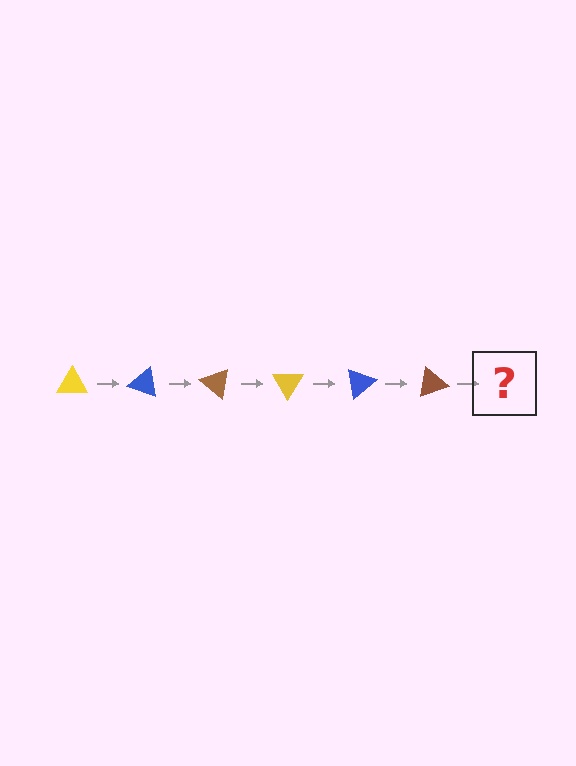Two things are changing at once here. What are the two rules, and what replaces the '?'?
The two rules are that it rotates 20 degrees each step and the color cycles through yellow, blue, and brown. The '?' should be a yellow triangle, rotated 120 degrees from the start.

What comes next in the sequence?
The next element should be a yellow triangle, rotated 120 degrees from the start.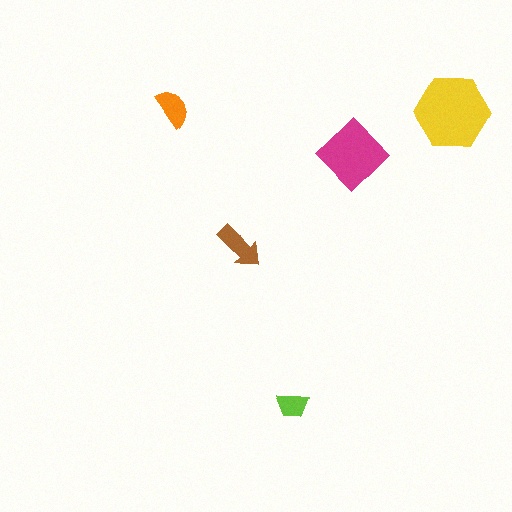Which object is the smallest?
The lime trapezoid.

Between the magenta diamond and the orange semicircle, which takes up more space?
The magenta diamond.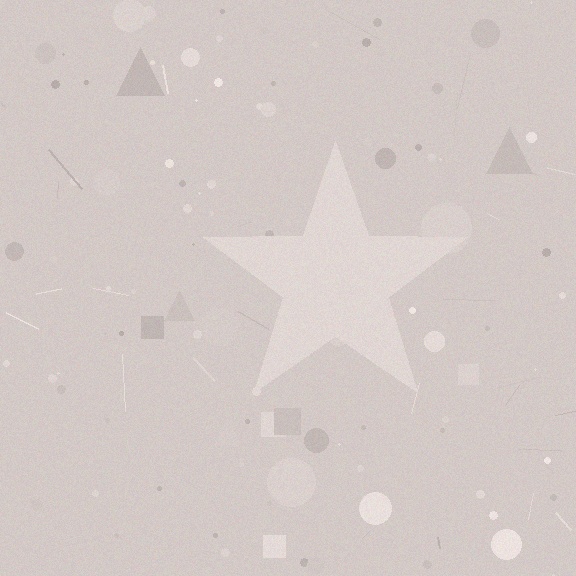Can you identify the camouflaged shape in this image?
The camouflaged shape is a star.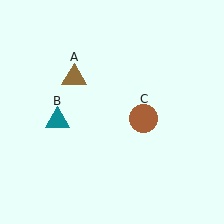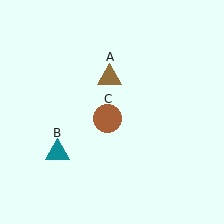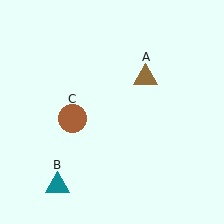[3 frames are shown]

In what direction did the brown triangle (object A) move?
The brown triangle (object A) moved right.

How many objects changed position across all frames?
3 objects changed position: brown triangle (object A), teal triangle (object B), brown circle (object C).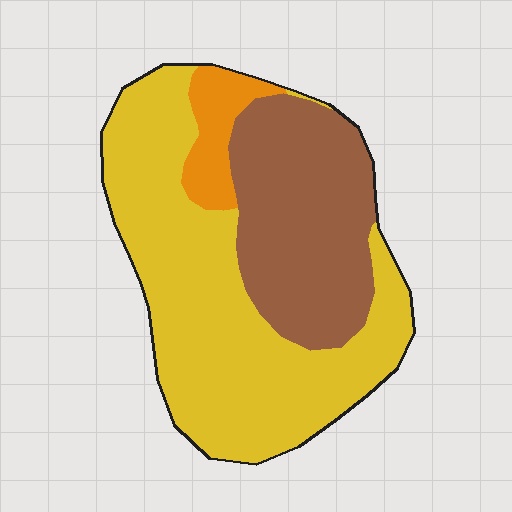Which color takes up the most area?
Yellow, at roughly 60%.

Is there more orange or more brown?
Brown.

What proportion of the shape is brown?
Brown covers roughly 35% of the shape.